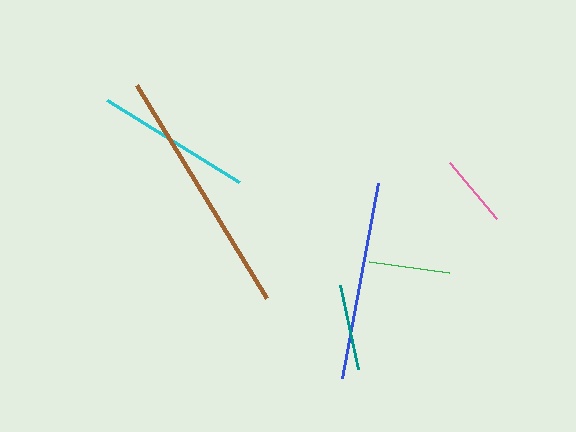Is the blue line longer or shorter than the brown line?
The brown line is longer than the blue line.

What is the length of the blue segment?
The blue segment is approximately 199 pixels long.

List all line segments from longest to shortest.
From longest to shortest: brown, blue, cyan, teal, green, pink.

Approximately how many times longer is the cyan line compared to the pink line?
The cyan line is approximately 2.1 times the length of the pink line.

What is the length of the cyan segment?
The cyan segment is approximately 155 pixels long.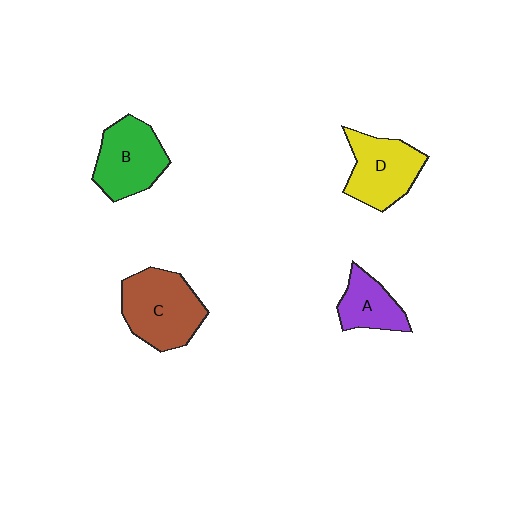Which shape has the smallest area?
Shape A (purple).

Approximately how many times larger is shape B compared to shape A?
Approximately 1.5 times.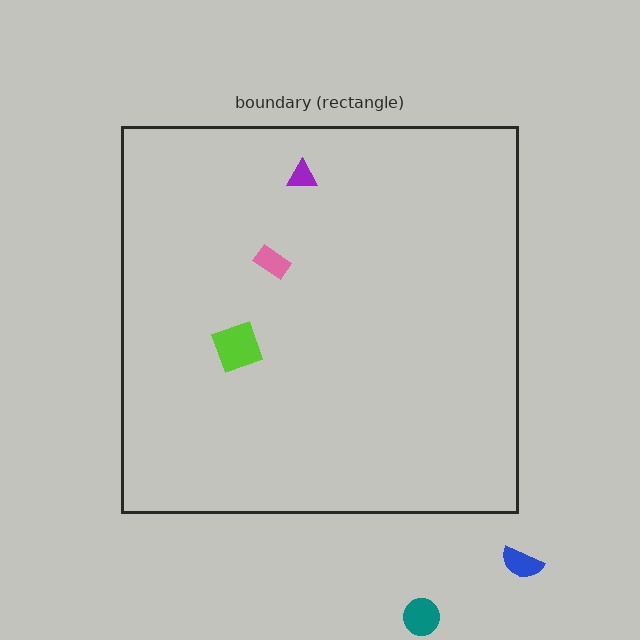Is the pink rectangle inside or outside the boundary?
Inside.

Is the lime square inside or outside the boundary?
Inside.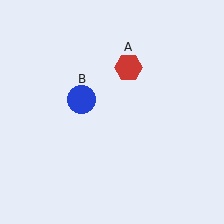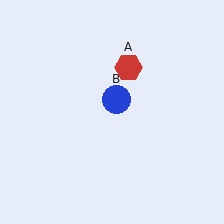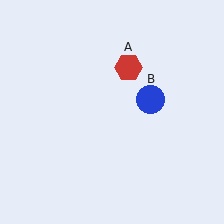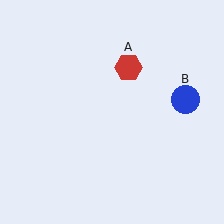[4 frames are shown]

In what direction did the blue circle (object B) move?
The blue circle (object B) moved right.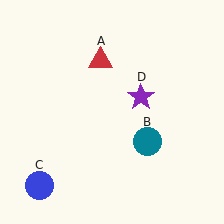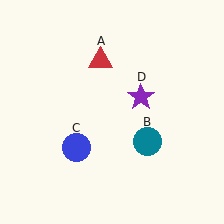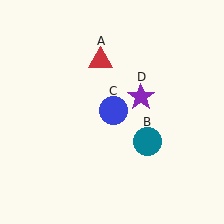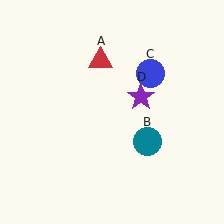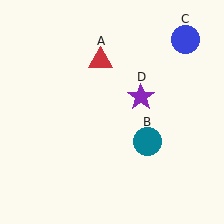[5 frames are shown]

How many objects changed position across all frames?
1 object changed position: blue circle (object C).